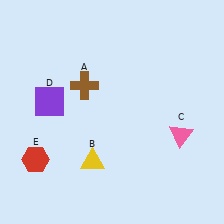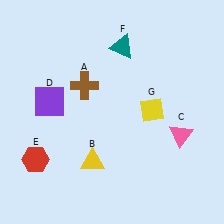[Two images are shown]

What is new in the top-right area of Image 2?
A yellow diamond (G) was added in the top-right area of Image 2.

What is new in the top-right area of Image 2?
A teal triangle (F) was added in the top-right area of Image 2.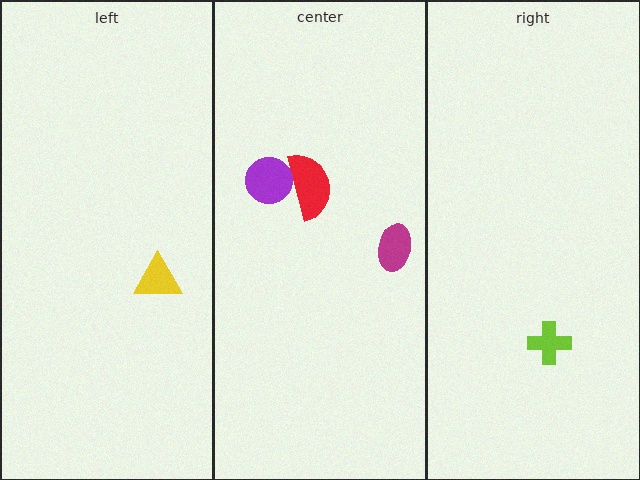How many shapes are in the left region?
1.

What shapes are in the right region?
The lime cross.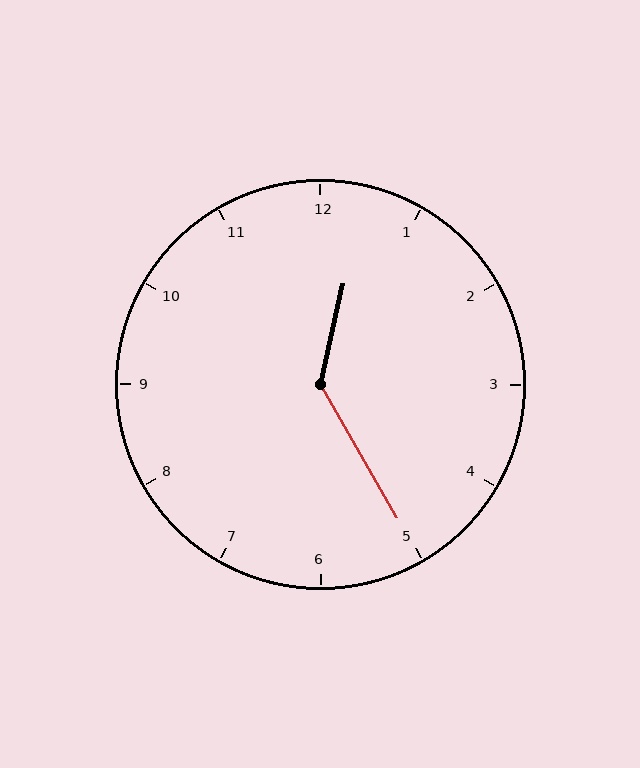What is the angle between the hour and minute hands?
Approximately 138 degrees.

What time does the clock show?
12:25.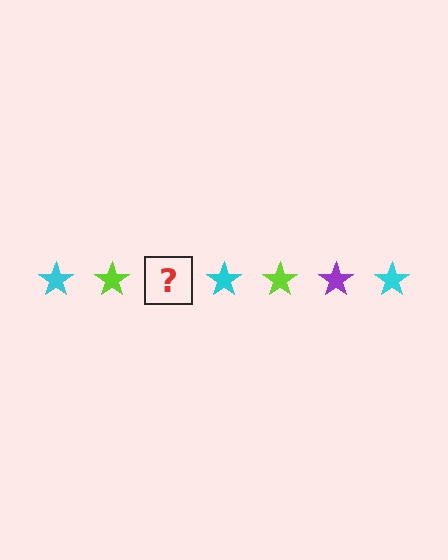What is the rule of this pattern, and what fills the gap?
The rule is that the pattern cycles through cyan, lime, purple stars. The gap should be filled with a purple star.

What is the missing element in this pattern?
The missing element is a purple star.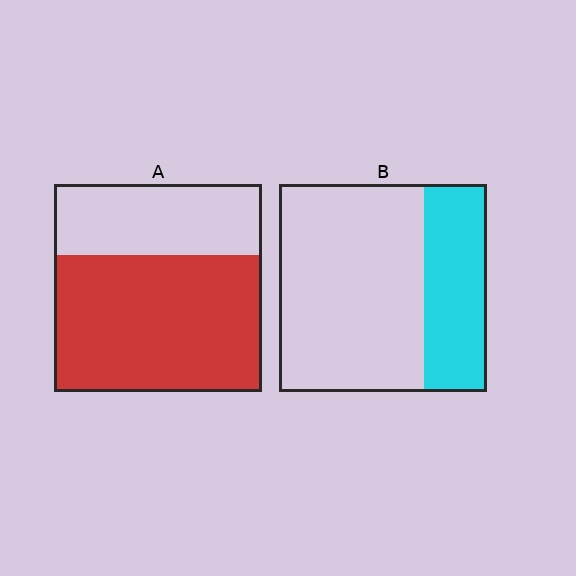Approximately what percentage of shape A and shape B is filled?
A is approximately 65% and B is approximately 30%.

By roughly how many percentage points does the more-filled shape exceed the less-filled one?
By roughly 35 percentage points (A over B).